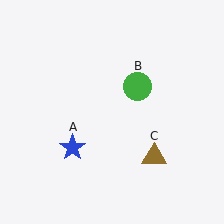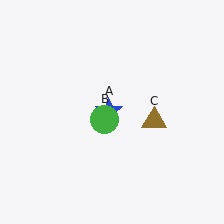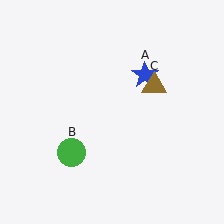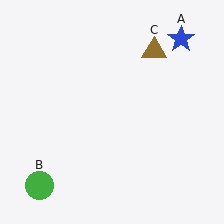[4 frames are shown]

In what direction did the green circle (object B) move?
The green circle (object B) moved down and to the left.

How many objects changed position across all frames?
3 objects changed position: blue star (object A), green circle (object B), brown triangle (object C).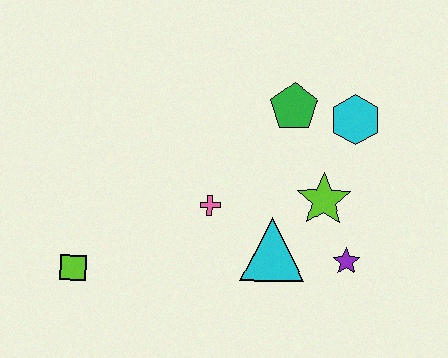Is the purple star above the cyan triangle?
No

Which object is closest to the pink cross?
The cyan triangle is closest to the pink cross.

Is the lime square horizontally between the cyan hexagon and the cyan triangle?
No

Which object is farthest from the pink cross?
The cyan hexagon is farthest from the pink cross.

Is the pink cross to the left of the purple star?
Yes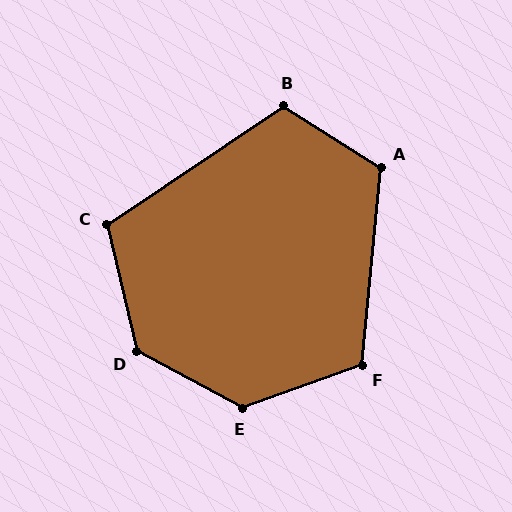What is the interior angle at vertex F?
Approximately 115 degrees (obtuse).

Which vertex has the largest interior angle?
E, at approximately 132 degrees.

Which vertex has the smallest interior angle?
C, at approximately 111 degrees.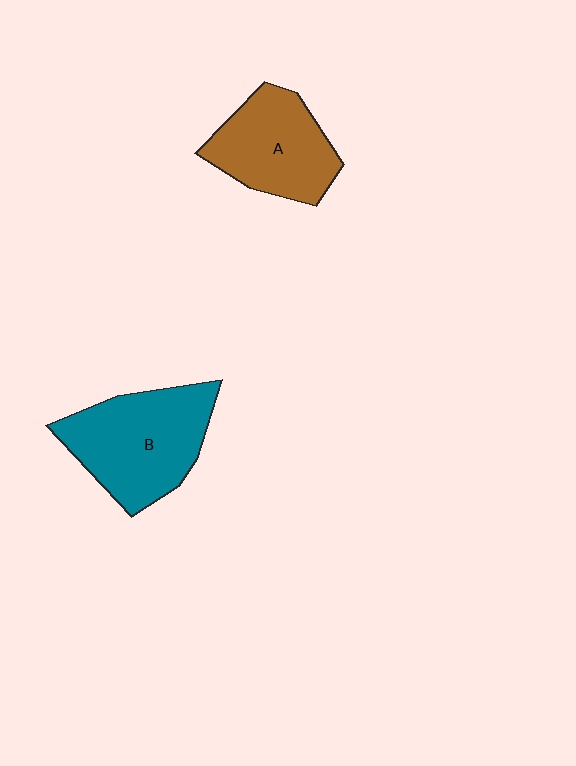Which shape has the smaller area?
Shape A (brown).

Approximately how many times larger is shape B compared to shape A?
Approximately 1.3 times.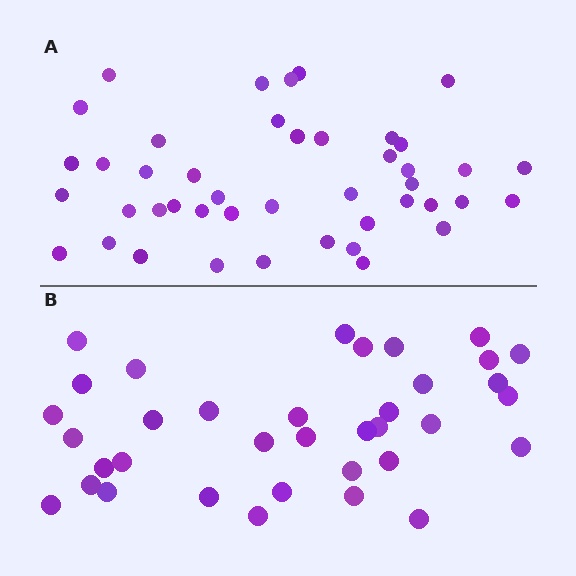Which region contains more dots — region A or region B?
Region A (the top region) has more dots.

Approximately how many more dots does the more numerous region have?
Region A has roughly 8 or so more dots than region B.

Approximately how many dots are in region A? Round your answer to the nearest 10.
About 40 dots. (The exact count is 44, which rounds to 40.)